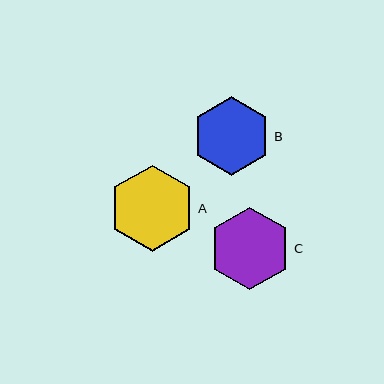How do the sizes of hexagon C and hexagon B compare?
Hexagon C and hexagon B are approximately the same size.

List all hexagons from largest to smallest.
From largest to smallest: A, C, B.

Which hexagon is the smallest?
Hexagon B is the smallest with a size of approximately 79 pixels.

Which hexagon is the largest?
Hexagon A is the largest with a size of approximately 86 pixels.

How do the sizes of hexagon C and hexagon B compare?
Hexagon C and hexagon B are approximately the same size.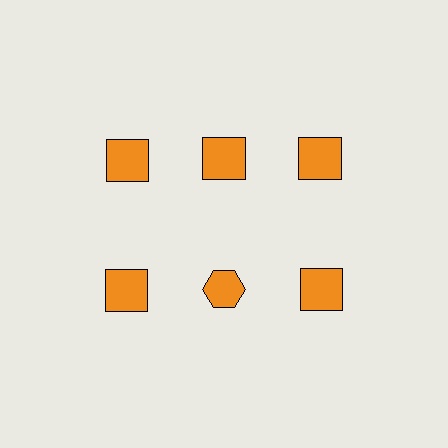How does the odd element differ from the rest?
It has a different shape: hexagon instead of square.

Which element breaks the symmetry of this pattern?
The orange hexagon in the second row, second from left column breaks the symmetry. All other shapes are orange squares.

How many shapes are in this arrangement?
There are 6 shapes arranged in a grid pattern.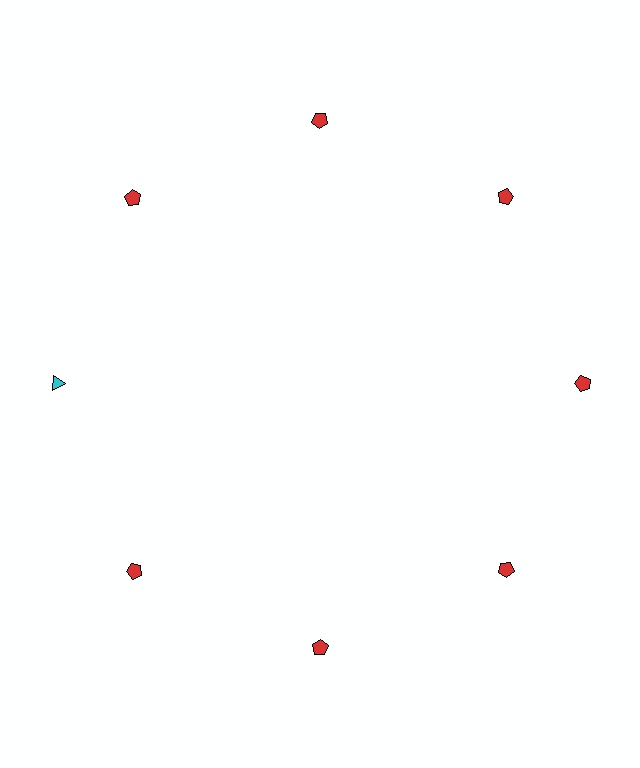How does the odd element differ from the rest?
It differs in both color (cyan instead of red) and shape (triangle instead of pentagon).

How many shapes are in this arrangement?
There are 8 shapes arranged in a ring pattern.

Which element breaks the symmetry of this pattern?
The cyan triangle at roughly the 9 o'clock position breaks the symmetry. All other shapes are red pentagons.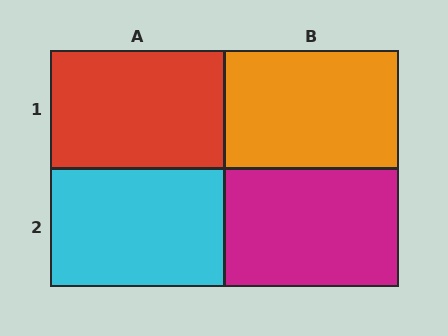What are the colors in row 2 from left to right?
Cyan, magenta.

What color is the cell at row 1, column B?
Orange.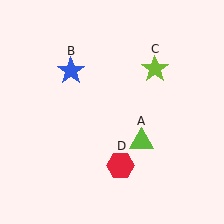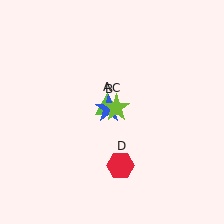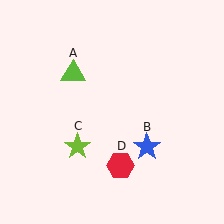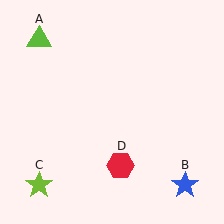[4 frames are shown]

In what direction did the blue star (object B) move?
The blue star (object B) moved down and to the right.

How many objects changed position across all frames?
3 objects changed position: lime triangle (object A), blue star (object B), lime star (object C).